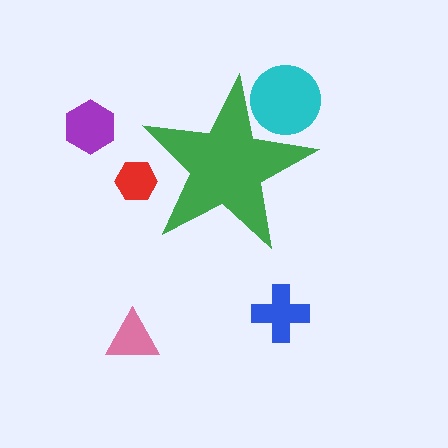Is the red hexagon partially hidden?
Yes, the red hexagon is partially hidden behind the green star.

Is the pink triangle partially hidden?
No, the pink triangle is fully visible.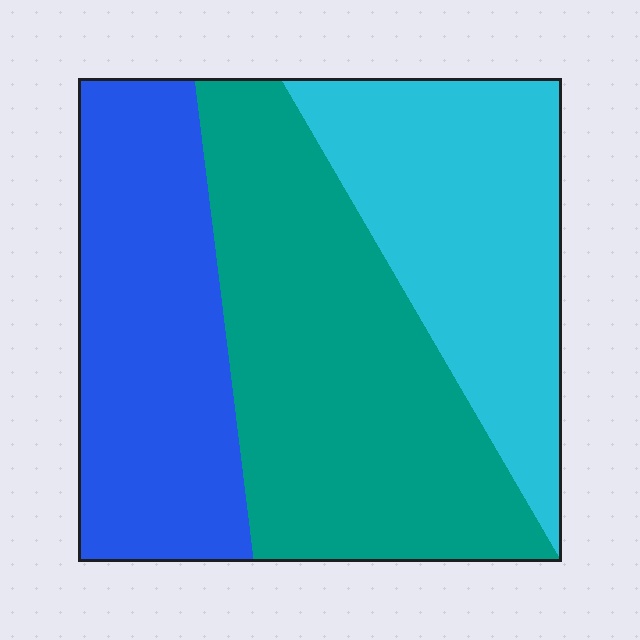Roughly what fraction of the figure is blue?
Blue takes up between a sixth and a third of the figure.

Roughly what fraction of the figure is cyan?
Cyan takes up between a quarter and a half of the figure.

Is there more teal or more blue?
Teal.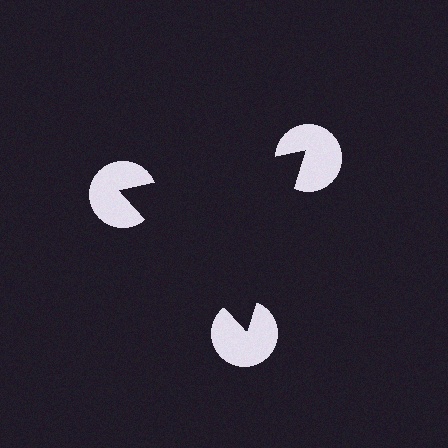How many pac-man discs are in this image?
There are 3 — one at each vertex of the illusory triangle.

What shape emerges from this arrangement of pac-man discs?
An illusory triangle — its edges are inferred from the aligned wedge cuts in the pac-man discs, not physically drawn.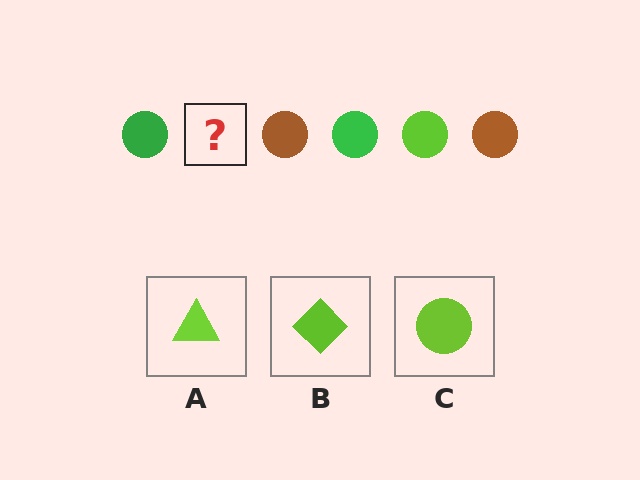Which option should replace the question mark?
Option C.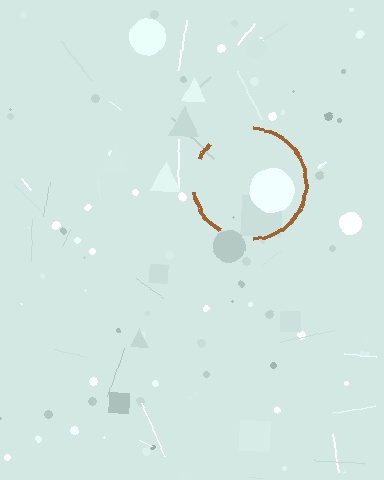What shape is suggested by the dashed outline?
The dashed outline suggests a circle.